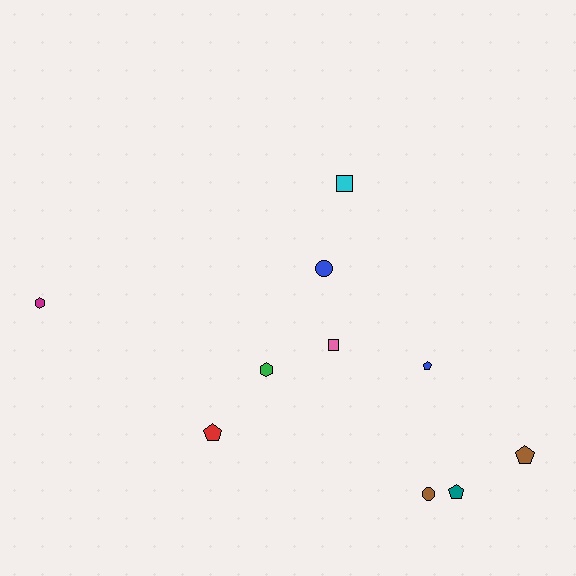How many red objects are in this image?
There is 1 red object.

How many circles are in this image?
There are 2 circles.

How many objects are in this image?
There are 10 objects.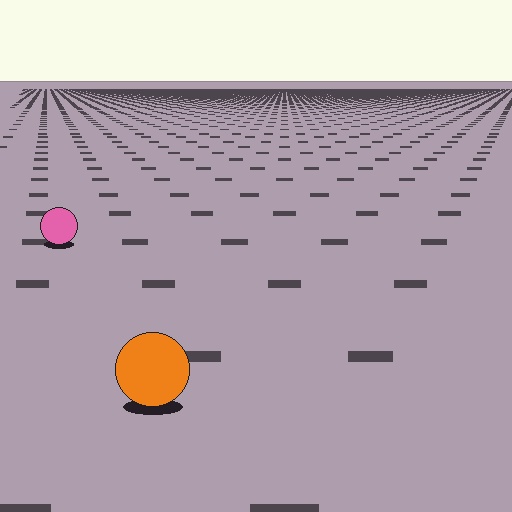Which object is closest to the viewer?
The orange circle is closest. The texture marks near it are larger and more spread out.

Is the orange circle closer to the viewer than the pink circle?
Yes. The orange circle is closer — you can tell from the texture gradient: the ground texture is coarser near it.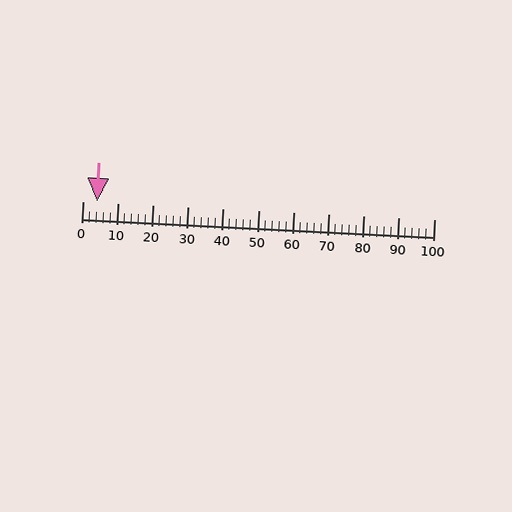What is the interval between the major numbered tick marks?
The major tick marks are spaced 10 units apart.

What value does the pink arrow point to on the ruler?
The pink arrow points to approximately 4.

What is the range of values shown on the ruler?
The ruler shows values from 0 to 100.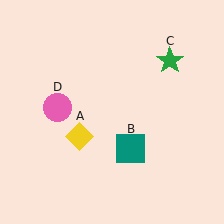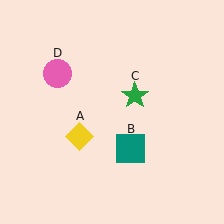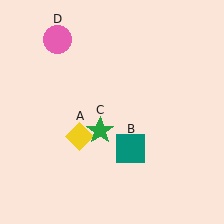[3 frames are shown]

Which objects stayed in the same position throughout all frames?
Yellow diamond (object A) and teal square (object B) remained stationary.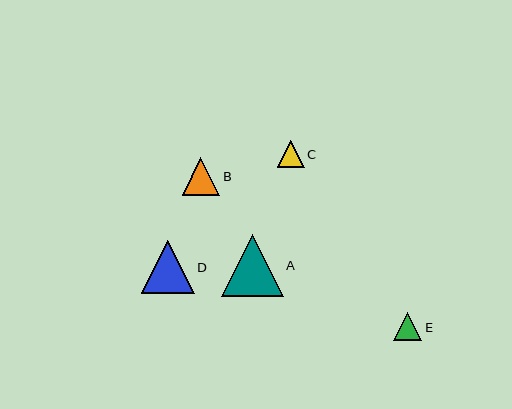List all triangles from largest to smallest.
From largest to smallest: A, D, B, E, C.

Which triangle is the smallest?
Triangle C is the smallest with a size of approximately 27 pixels.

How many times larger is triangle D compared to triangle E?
Triangle D is approximately 1.9 times the size of triangle E.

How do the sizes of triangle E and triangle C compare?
Triangle E and triangle C are approximately the same size.